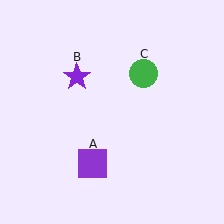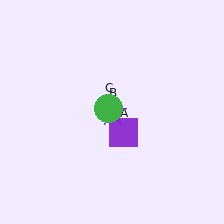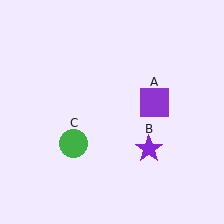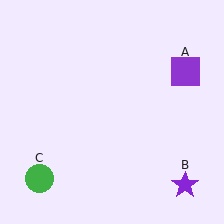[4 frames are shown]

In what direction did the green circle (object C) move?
The green circle (object C) moved down and to the left.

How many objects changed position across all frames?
3 objects changed position: purple square (object A), purple star (object B), green circle (object C).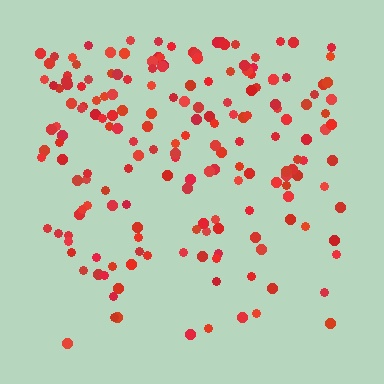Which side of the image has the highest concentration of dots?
The top.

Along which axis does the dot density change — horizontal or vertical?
Vertical.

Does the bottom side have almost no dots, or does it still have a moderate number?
Still a moderate number, just noticeably fewer than the top.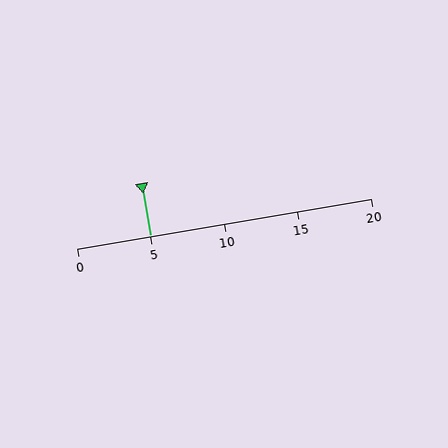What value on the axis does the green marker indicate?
The marker indicates approximately 5.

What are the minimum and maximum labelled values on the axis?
The axis runs from 0 to 20.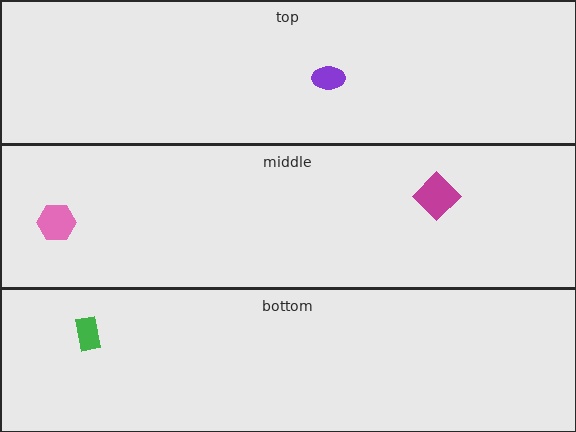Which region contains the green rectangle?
The bottom region.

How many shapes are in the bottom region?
1.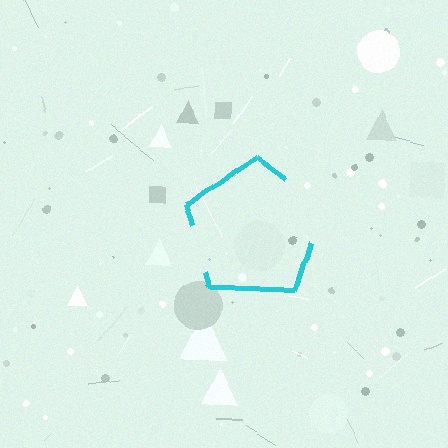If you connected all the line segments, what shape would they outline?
They would outline a pentagon.